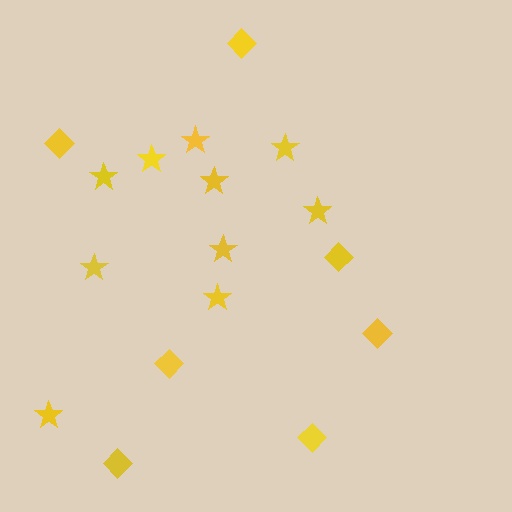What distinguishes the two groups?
There are 2 groups: one group of diamonds (7) and one group of stars (10).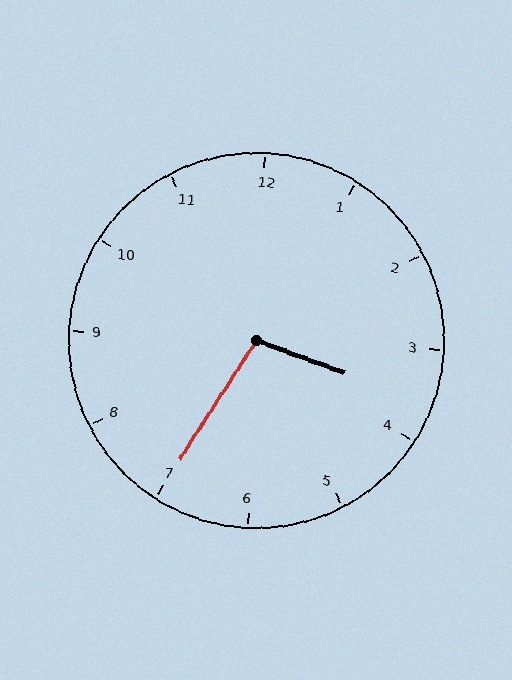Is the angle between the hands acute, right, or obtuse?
It is obtuse.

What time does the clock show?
3:35.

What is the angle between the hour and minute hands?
Approximately 102 degrees.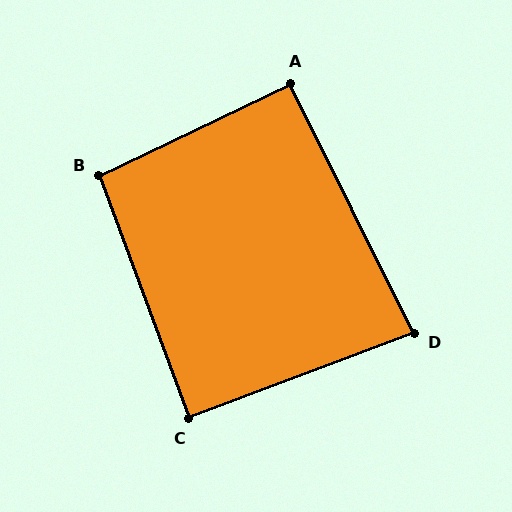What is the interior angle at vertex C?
Approximately 89 degrees (approximately right).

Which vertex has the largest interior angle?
B, at approximately 96 degrees.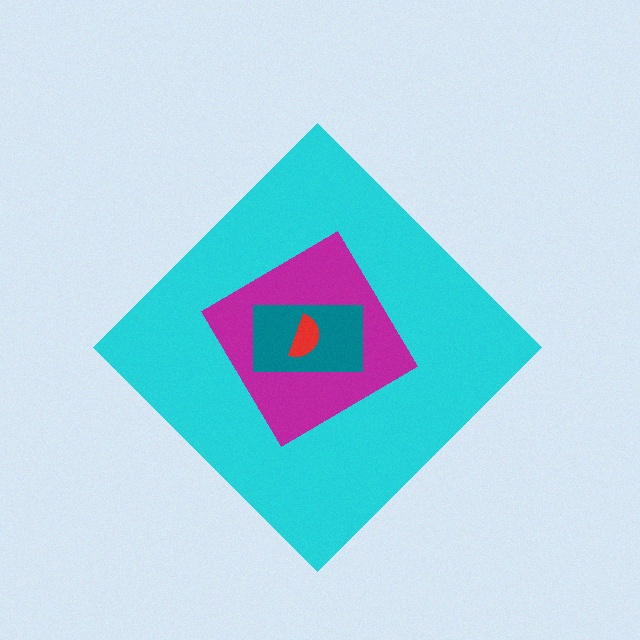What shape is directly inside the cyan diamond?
The magenta diamond.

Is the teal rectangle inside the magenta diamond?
Yes.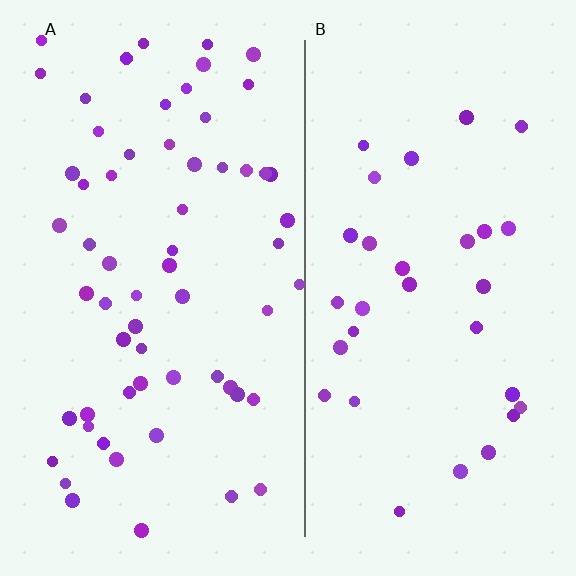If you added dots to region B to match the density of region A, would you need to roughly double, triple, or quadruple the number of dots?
Approximately double.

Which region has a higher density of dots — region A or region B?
A (the left).